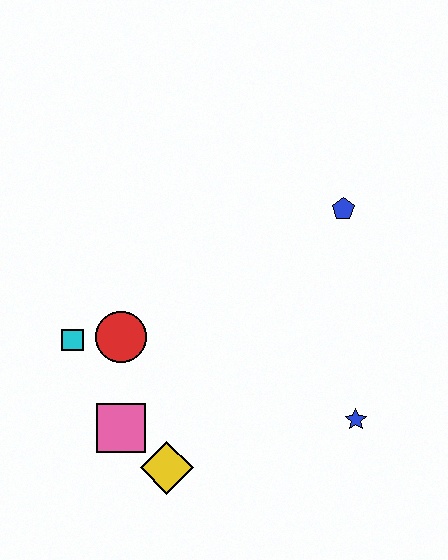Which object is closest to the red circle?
The cyan square is closest to the red circle.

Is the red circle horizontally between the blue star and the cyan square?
Yes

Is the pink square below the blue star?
Yes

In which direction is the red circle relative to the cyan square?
The red circle is to the right of the cyan square.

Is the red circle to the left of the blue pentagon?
Yes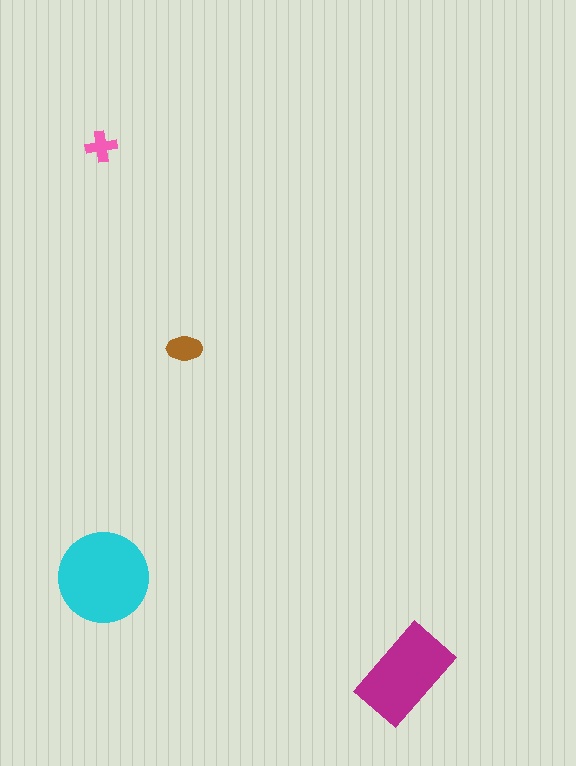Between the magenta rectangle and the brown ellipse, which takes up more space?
The magenta rectangle.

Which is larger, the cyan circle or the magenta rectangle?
The cyan circle.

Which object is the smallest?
The pink cross.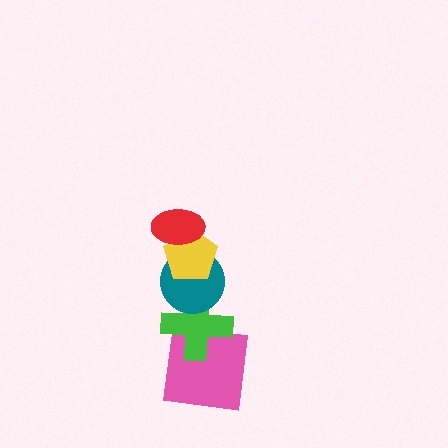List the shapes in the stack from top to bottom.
From top to bottom: the red ellipse, the yellow pentagon, the teal circle, the green cross, the pink square.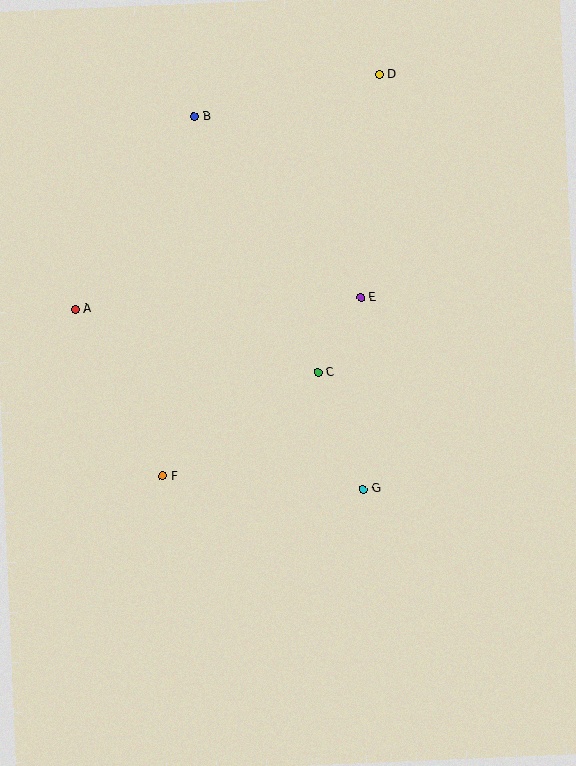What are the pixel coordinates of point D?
Point D is at (380, 75).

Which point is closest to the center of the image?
Point C at (318, 372) is closest to the center.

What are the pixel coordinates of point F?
Point F is at (163, 476).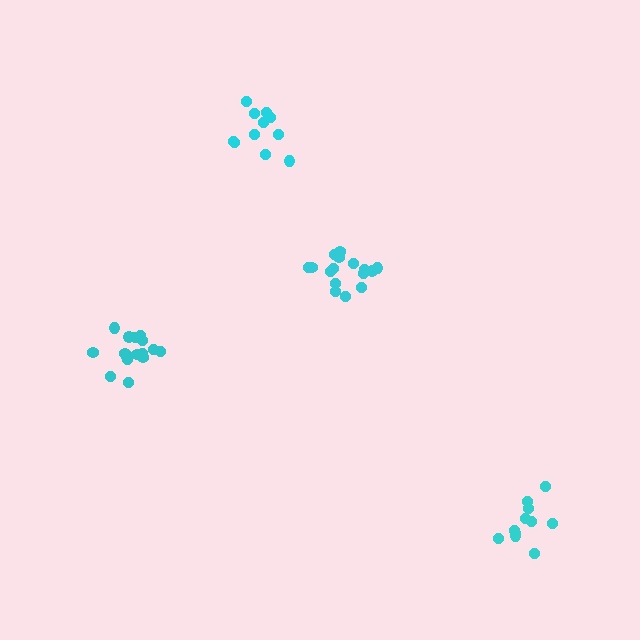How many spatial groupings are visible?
There are 4 spatial groupings.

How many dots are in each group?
Group 1: 11 dots, Group 2: 17 dots, Group 3: 16 dots, Group 4: 11 dots (55 total).